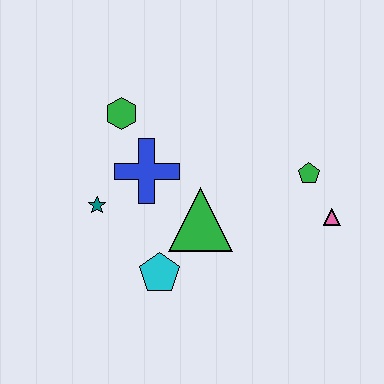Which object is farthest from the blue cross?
The pink triangle is farthest from the blue cross.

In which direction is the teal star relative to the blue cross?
The teal star is to the left of the blue cross.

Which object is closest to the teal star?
The blue cross is closest to the teal star.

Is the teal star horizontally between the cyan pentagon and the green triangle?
No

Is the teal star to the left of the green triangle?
Yes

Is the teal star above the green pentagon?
No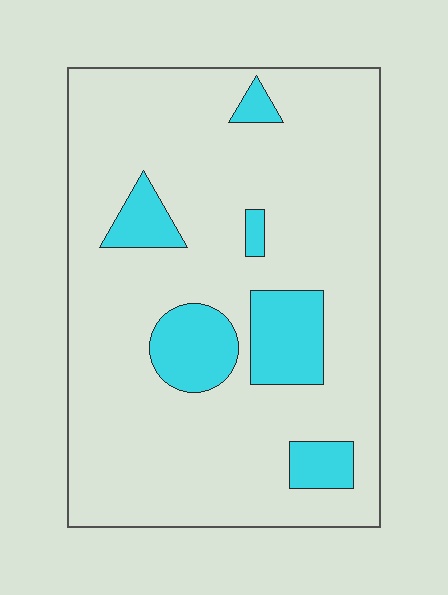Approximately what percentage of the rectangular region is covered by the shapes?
Approximately 15%.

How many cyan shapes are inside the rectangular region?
6.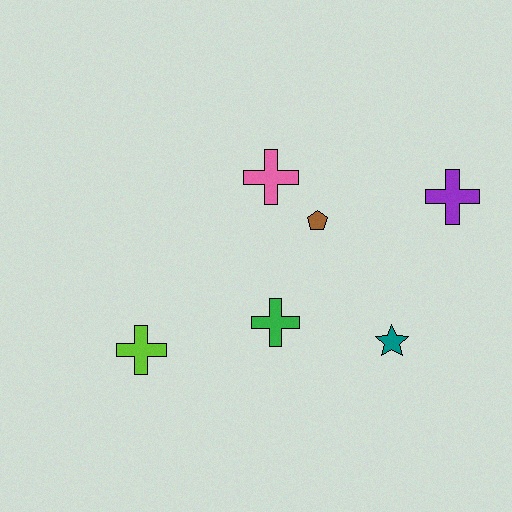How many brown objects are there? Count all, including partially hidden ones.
There is 1 brown object.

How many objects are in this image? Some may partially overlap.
There are 6 objects.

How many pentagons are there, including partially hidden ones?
There is 1 pentagon.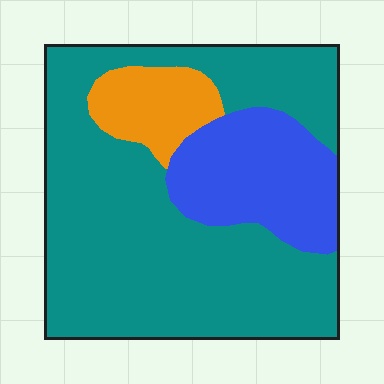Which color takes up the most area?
Teal, at roughly 70%.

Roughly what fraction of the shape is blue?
Blue takes up about one fifth (1/5) of the shape.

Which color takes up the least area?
Orange, at roughly 10%.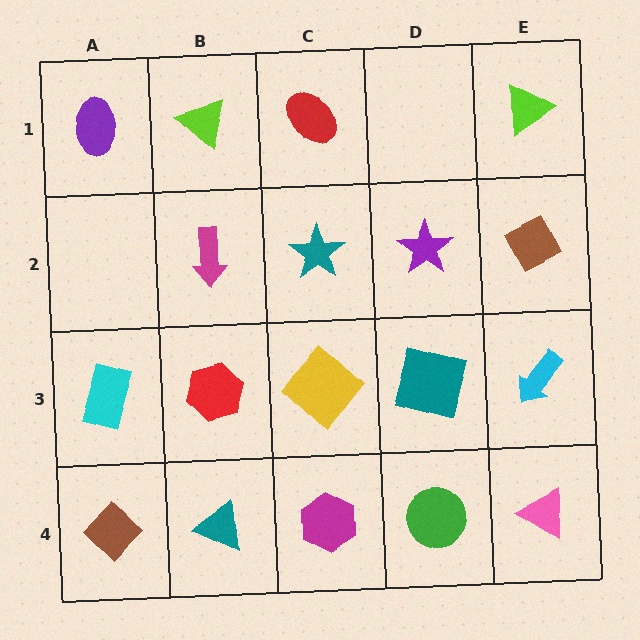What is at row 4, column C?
A magenta hexagon.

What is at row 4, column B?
A teal triangle.